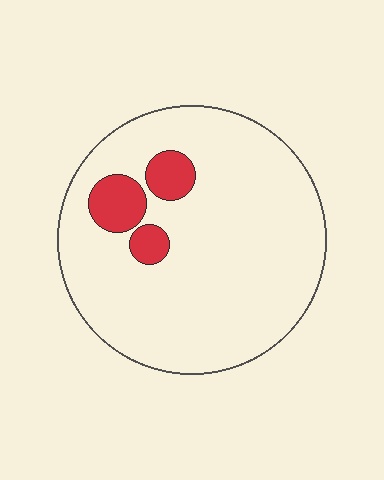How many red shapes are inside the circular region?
3.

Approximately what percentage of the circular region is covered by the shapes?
Approximately 10%.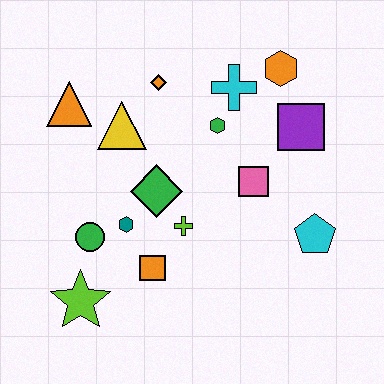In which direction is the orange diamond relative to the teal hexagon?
The orange diamond is above the teal hexagon.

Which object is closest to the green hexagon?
The cyan cross is closest to the green hexagon.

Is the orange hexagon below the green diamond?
No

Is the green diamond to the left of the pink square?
Yes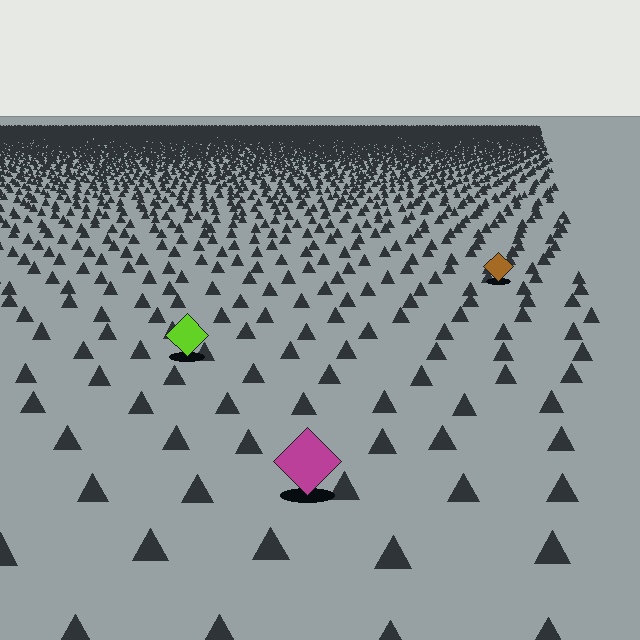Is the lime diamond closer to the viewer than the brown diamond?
Yes. The lime diamond is closer — you can tell from the texture gradient: the ground texture is coarser near it.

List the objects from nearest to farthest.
From nearest to farthest: the magenta diamond, the lime diamond, the brown diamond.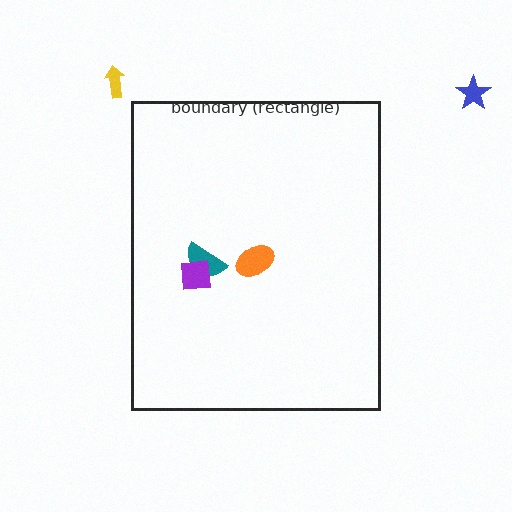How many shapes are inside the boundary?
3 inside, 2 outside.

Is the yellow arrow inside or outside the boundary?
Outside.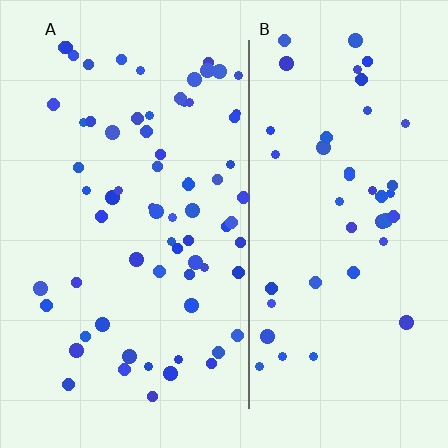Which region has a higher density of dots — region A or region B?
A (the left).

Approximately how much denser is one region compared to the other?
Approximately 1.6× — region A over region B.